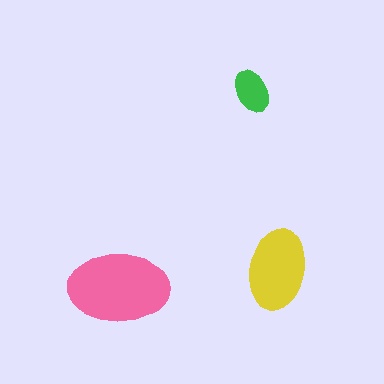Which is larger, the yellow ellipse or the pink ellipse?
The pink one.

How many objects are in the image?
There are 3 objects in the image.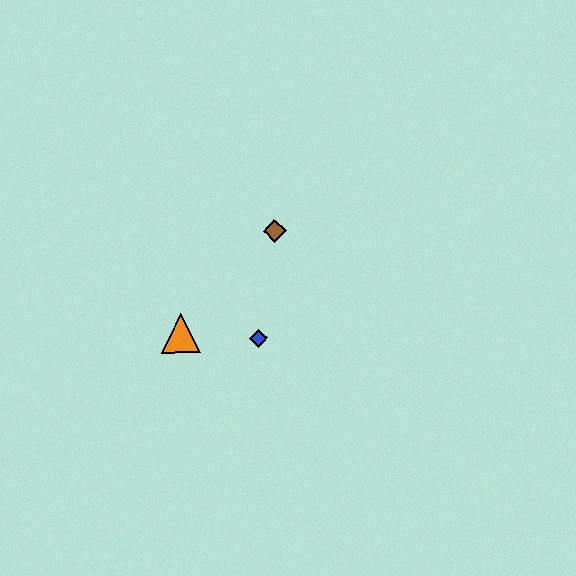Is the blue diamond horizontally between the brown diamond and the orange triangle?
Yes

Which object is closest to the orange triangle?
The blue diamond is closest to the orange triangle.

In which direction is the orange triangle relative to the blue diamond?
The orange triangle is to the left of the blue diamond.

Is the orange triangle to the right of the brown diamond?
No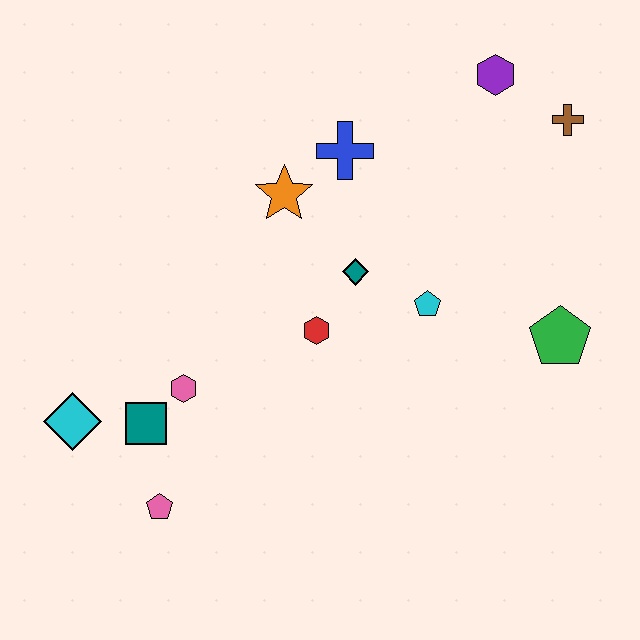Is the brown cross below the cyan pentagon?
No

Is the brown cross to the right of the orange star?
Yes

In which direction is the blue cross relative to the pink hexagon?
The blue cross is above the pink hexagon.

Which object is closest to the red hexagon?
The teal diamond is closest to the red hexagon.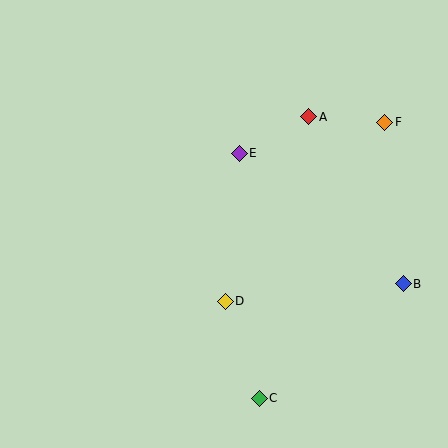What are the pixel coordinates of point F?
Point F is at (385, 122).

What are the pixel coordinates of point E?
Point E is at (239, 153).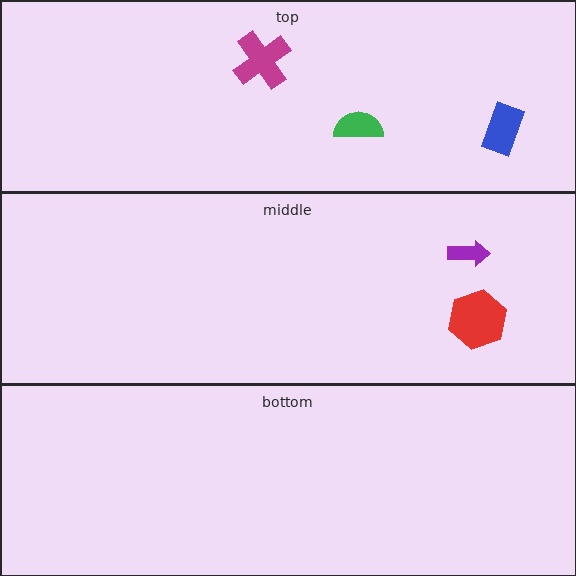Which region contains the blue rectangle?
The top region.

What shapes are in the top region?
The magenta cross, the blue rectangle, the green semicircle.